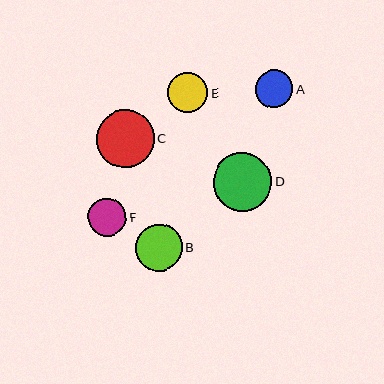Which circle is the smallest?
Circle A is the smallest with a size of approximately 37 pixels.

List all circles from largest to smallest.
From largest to smallest: D, C, B, E, F, A.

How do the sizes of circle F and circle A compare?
Circle F and circle A are approximately the same size.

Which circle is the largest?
Circle D is the largest with a size of approximately 58 pixels.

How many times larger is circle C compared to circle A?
Circle C is approximately 1.5 times the size of circle A.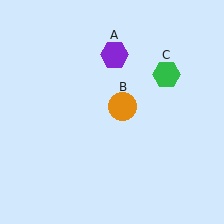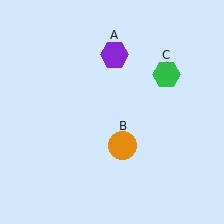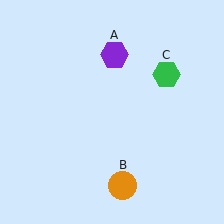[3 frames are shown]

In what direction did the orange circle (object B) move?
The orange circle (object B) moved down.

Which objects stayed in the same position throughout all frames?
Purple hexagon (object A) and green hexagon (object C) remained stationary.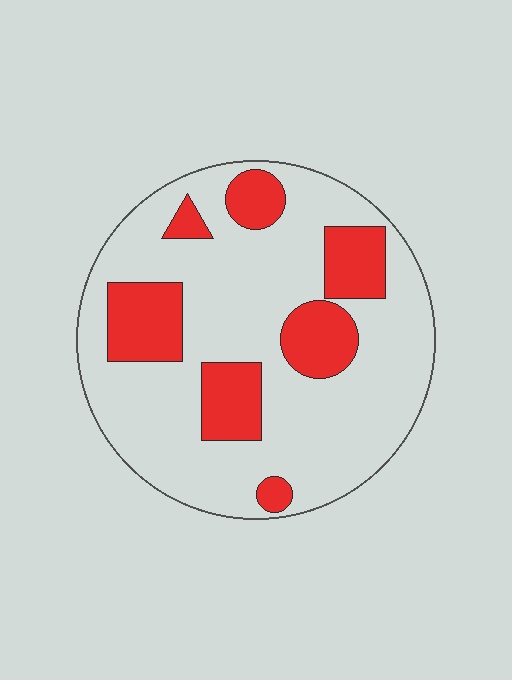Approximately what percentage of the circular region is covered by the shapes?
Approximately 25%.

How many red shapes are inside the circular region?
7.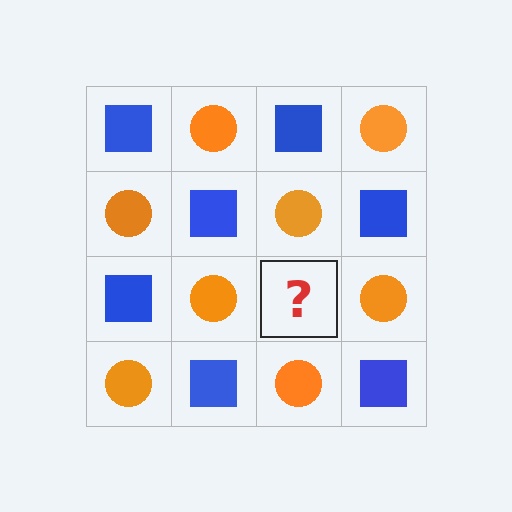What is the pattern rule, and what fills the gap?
The rule is that it alternates blue square and orange circle in a checkerboard pattern. The gap should be filled with a blue square.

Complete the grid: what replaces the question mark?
The question mark should be replaced with a blue square.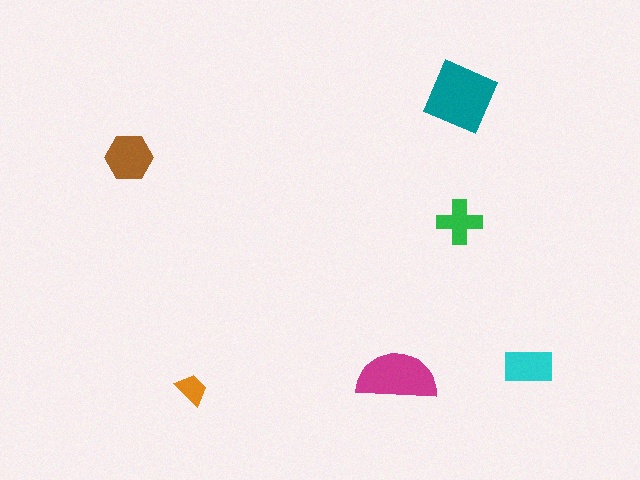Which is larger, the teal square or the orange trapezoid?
The teal square.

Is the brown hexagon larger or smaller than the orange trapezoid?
Larger.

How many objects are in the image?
There are 6 objects in the image.